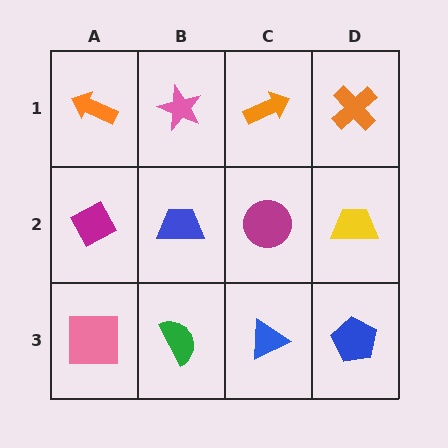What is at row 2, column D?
A yellow trapezoid.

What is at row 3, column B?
A green semicircle.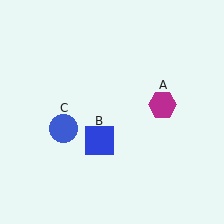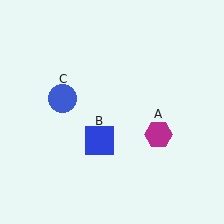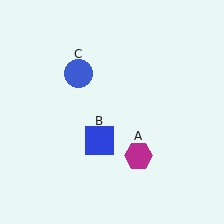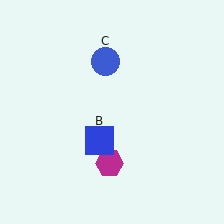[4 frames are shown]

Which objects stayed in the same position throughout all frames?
Blue square (object B) remained stationary.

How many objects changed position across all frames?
2 objects changed position: magenta hexagon (object A), blue circle (object C).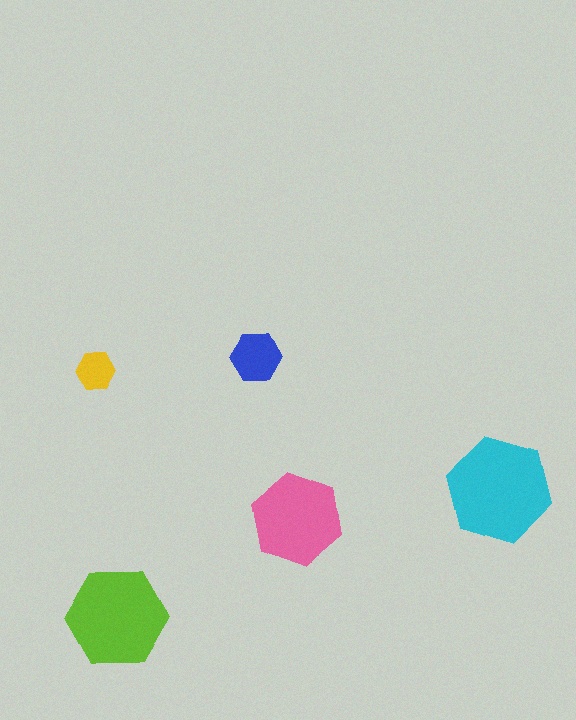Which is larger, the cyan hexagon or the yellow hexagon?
The cyan one.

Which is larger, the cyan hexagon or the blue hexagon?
The cyan one.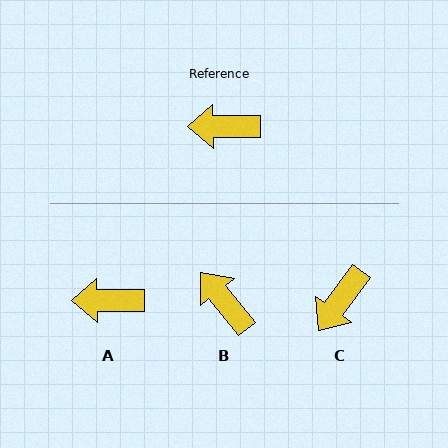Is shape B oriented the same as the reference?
No, it is off by about 51 degrees.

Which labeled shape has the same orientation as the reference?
A.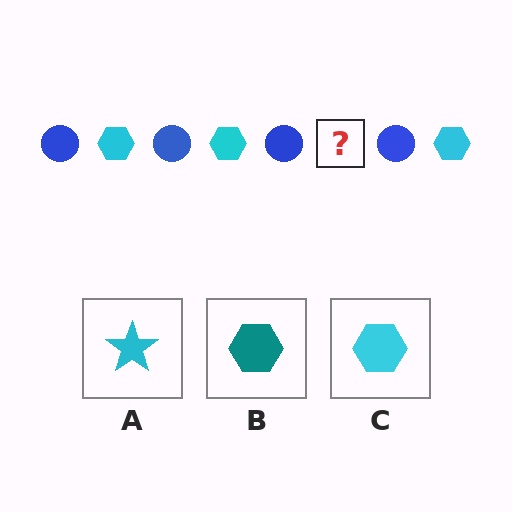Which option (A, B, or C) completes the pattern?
C.